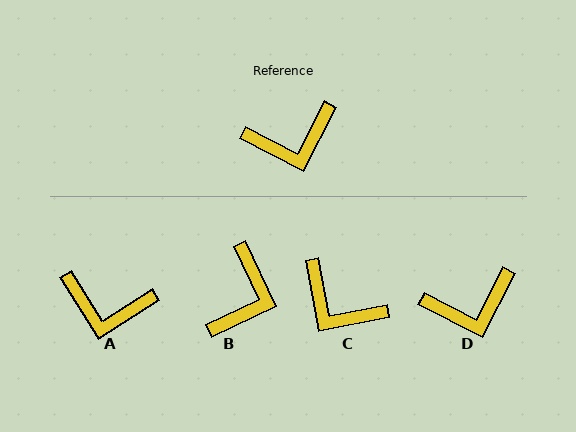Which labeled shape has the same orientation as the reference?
D.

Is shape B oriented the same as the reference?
No, it is off by about 52 degrees.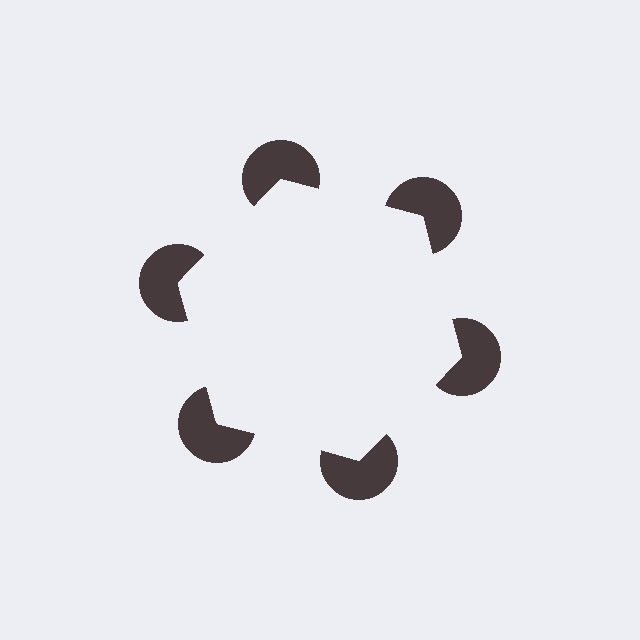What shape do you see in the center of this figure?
An illusory hexagon — its edges are inferred from the aligned wedge cuts in the pac-man discs, not physically drawn.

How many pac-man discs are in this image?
There are 6 — one at each vertex of the illusory hexagon.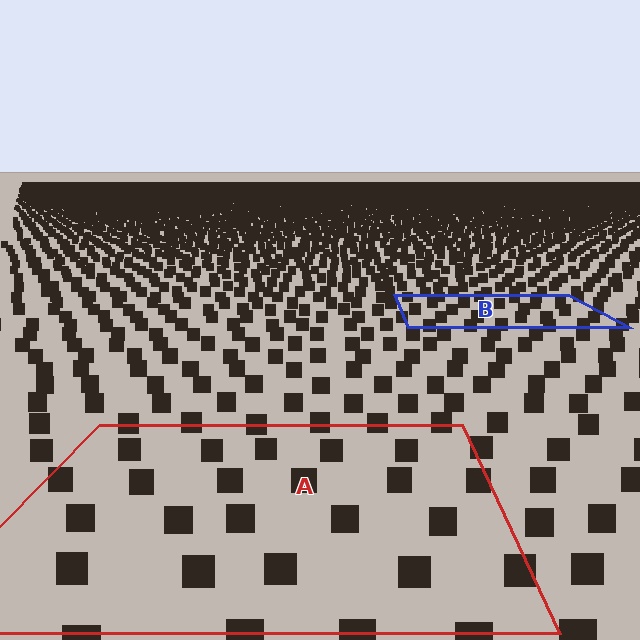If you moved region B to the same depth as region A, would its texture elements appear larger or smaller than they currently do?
They would appear larger. At a closer depth, the same texture elements are projected at a bigger on-screen size.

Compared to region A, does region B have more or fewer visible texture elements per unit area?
Region B has more texture elements per unit area — they are packed more densely because it is farther away.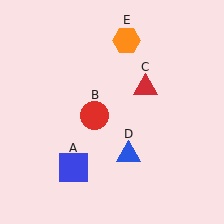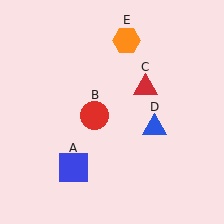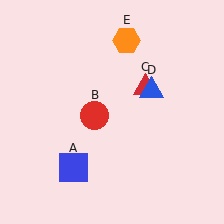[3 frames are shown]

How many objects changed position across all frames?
1 object changed position: blue triangle (object D).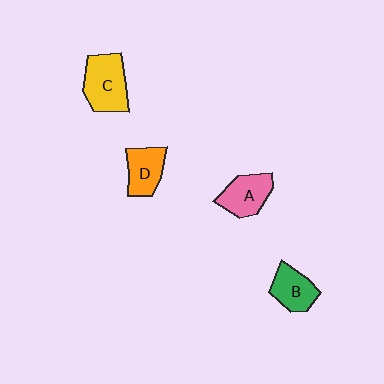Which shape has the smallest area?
Shape B (green).